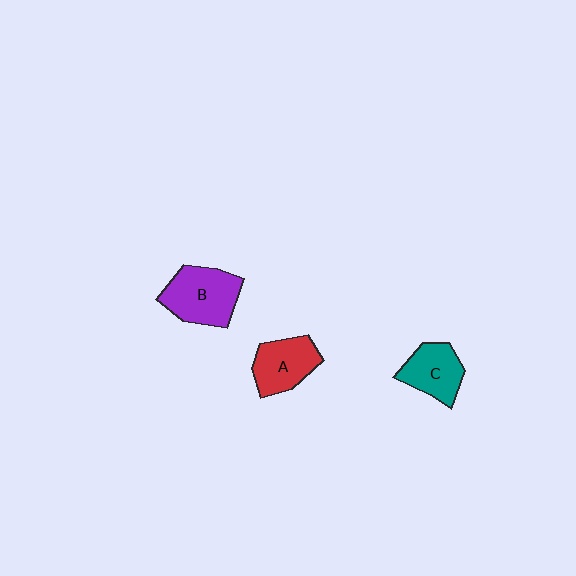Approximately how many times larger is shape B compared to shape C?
Approximately 1.3 times.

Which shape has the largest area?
Shape B (purple).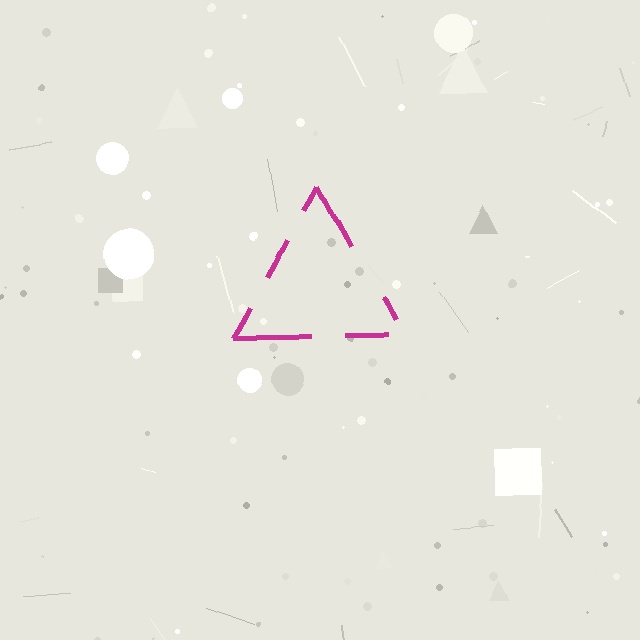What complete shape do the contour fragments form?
The contour fragments form a triangle.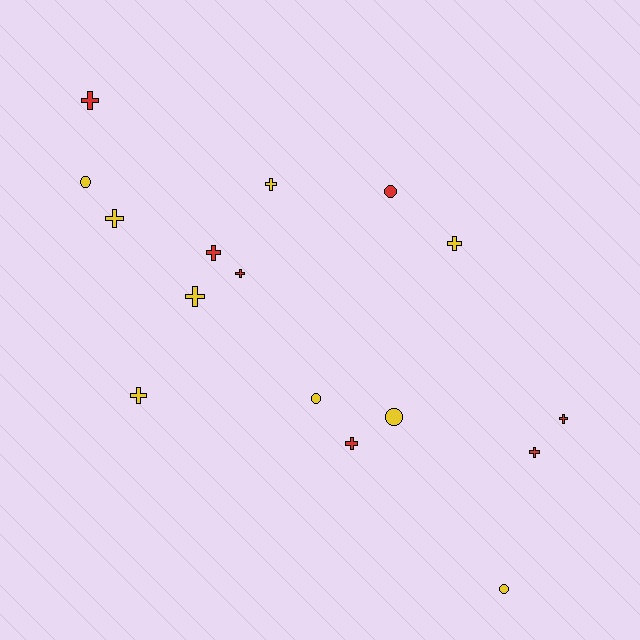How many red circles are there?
There is 1 red circle.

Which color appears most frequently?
Yellow, with 9 objects.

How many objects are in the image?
There are 16 objects.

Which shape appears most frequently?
Cross, with 11 objects.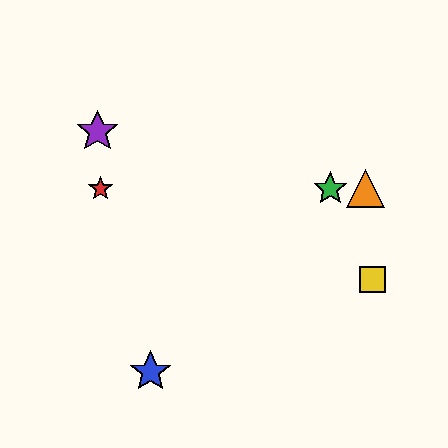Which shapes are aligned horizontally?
The red star, the green star, the orange triangle are aligned horizontally.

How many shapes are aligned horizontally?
3 shapes (the red star, the green star, the orange triangle) are aligned horizontally.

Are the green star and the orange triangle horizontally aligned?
Yes, both are at y≈189.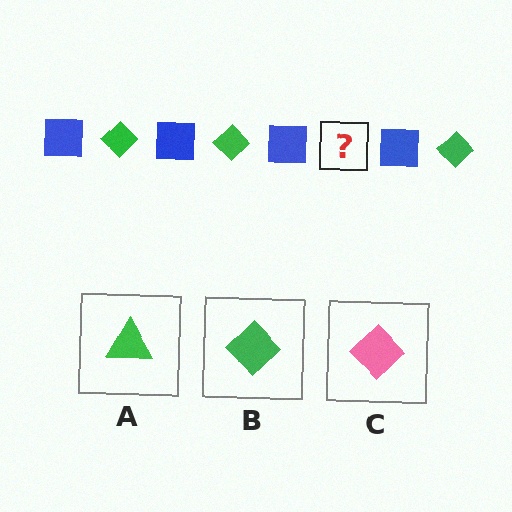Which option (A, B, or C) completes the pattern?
B.